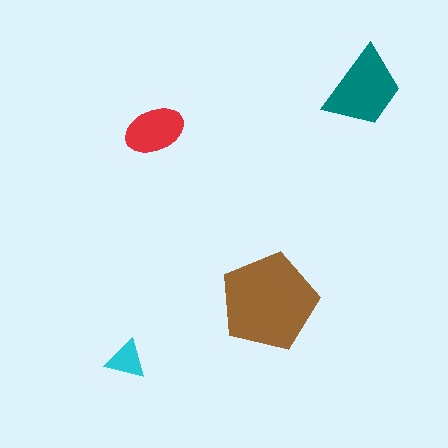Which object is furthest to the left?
The cyan triangle is leftmost.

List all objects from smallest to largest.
The cyan triangle, the red ellipse, the teal trapezoid, the brown pentagon.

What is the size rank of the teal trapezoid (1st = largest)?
2nd.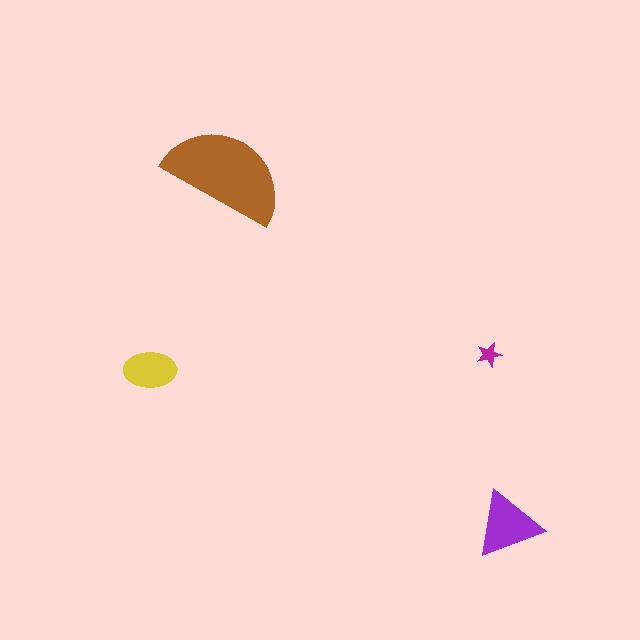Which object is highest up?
The brown semicircle is topmost.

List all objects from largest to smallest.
The brown semicircle, the purple triangle, the yellow ellipse, the magenta star.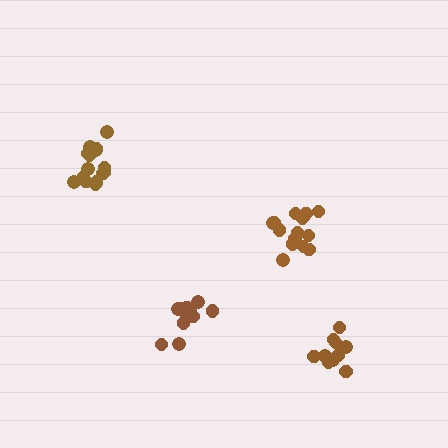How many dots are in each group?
Group 1: 15 dots, Group 2: 12 dots, Group 3: 15 dots, Group 4: 10 dots (52 total).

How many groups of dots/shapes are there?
There are 4 groups.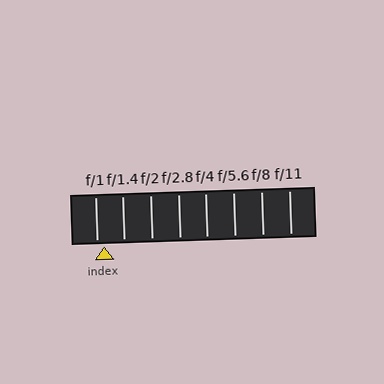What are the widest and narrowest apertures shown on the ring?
The widest aperture shown is f/1 and the narrowest is f/11.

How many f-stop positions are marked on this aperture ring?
There are 8 f-stop positions marked.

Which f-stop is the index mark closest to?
The index mark is closest to f/1.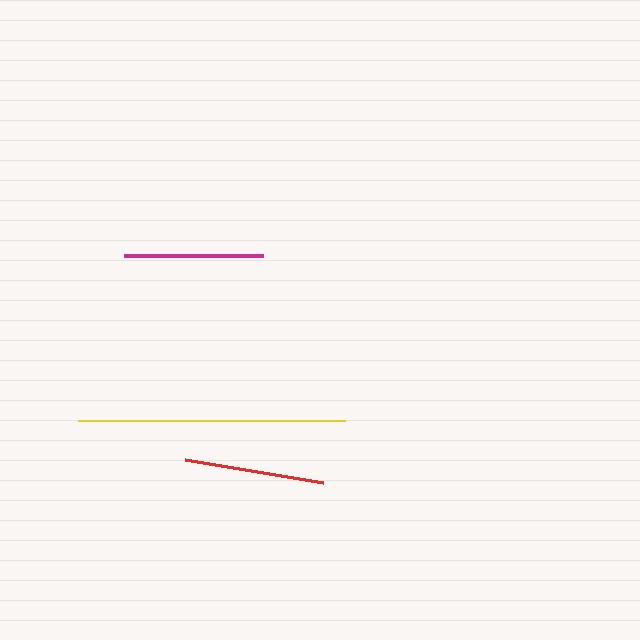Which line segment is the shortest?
The magenta line is the shortest at approximately 139 pixels.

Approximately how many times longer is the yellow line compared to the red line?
The yellow line is approximately 1.9 times the length of the red line.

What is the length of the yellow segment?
The yellow segment is approximately 267 pixels long.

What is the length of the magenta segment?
The magenta segment is approximately 139 pixels long.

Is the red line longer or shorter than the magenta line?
The red line is longer than the magenta line.